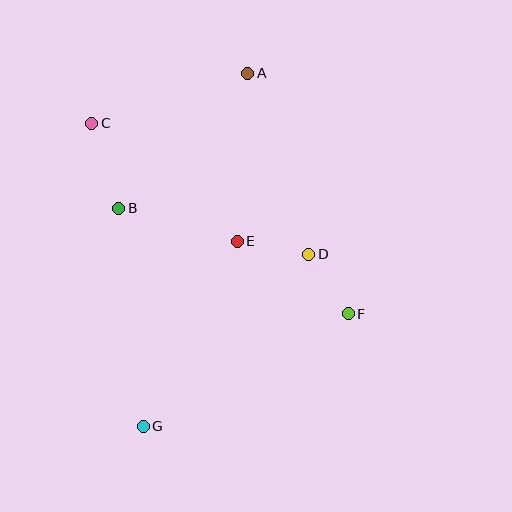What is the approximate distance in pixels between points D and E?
The distance between D and E is approximately 73 pixels.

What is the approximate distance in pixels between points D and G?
The distance between D and G is approximately 239 pixels.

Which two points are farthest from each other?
Points A and G are farthest from each other.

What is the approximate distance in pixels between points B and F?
The distance between B and F is approximately 253 pixels.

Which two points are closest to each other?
Points D and F are closest to each other.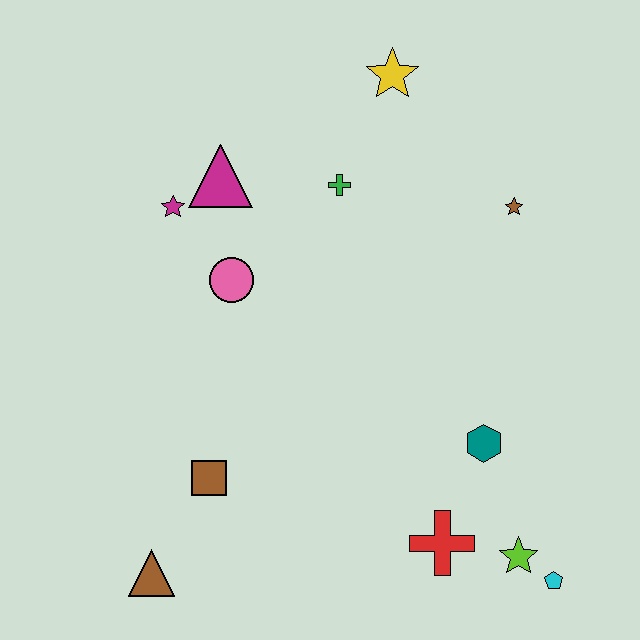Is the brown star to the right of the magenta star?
Yes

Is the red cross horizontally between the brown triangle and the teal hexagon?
Yes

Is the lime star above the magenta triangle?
No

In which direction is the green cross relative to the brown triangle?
The green cross is above the brown triangle.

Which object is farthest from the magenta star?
The cyan pentagon is farthest from the magenta star.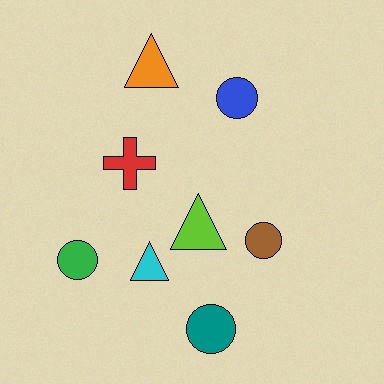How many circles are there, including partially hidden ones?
There are 4 circles.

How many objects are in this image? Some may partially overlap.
There are 8 objects.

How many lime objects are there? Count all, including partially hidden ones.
There is 1 lime object.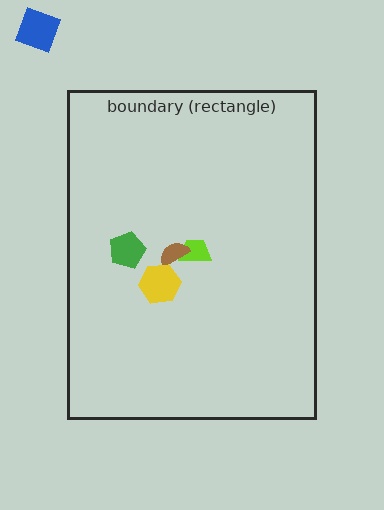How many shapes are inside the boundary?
4 inside, 1 outside.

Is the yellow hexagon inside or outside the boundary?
Inside.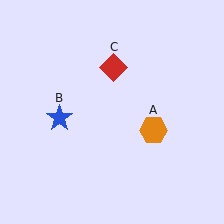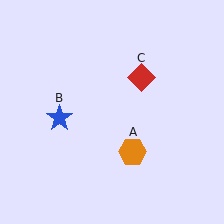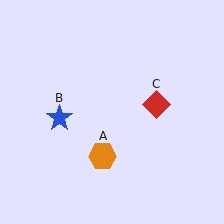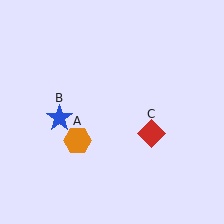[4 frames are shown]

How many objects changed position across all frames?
2 objects changed position: orange hexagon (object A), red diamond (object C).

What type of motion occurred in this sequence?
The orange hexagon (object A), red diamond (object C) rotated clockwise around the center of the scene.